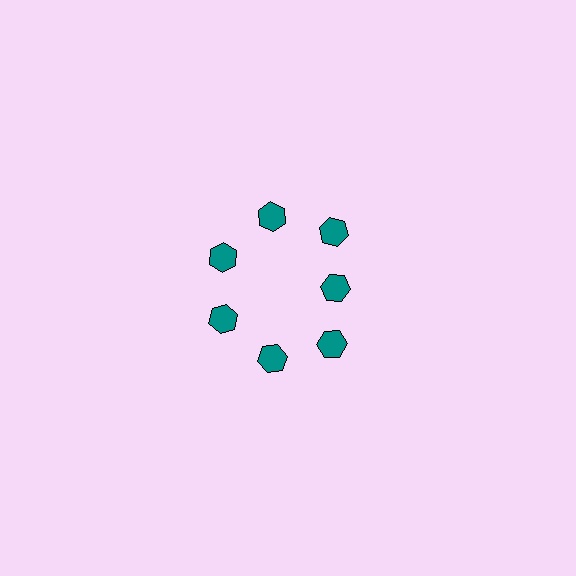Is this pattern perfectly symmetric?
No. The 7 teal hexagons are arranged in a ring, but one element near the 3 o'clock position is pulled inward toward the center, breaking the 7-fold rotational symmetry.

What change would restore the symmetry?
The symmetry would be restored by moving it outward, back onto the ring so that all 7 hexagons sit at equal angles and equal distance from the center.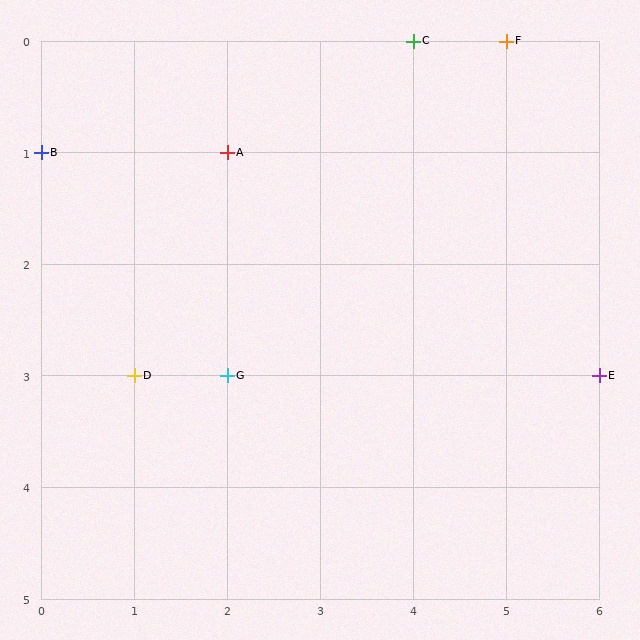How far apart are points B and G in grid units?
Points B and G are 2 columns and 2 rows apart (about 2.8 grid units diagonally).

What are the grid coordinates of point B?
Point B is at grid coordinates (0, 1).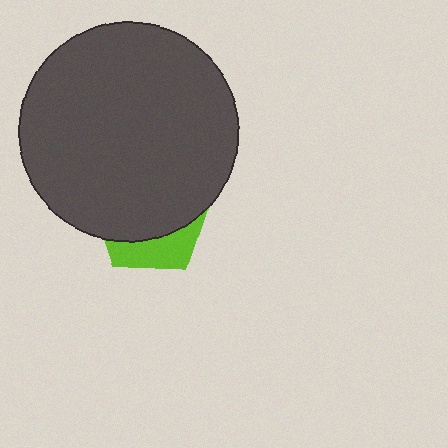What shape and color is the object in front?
The object in front is a dark gray circle.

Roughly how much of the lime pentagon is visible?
A small part of it is visible (roughly 30%).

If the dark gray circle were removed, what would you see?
You would see the complete lime pentagon.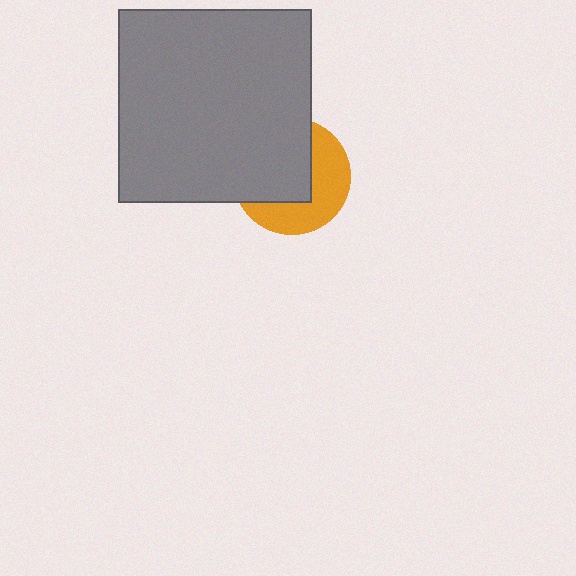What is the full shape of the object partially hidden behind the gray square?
The partially hidden object is an orange circle.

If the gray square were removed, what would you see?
You would see the complete orange circle.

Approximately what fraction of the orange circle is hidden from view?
Roughly 54% of the orange circle is hidden behind the gray square.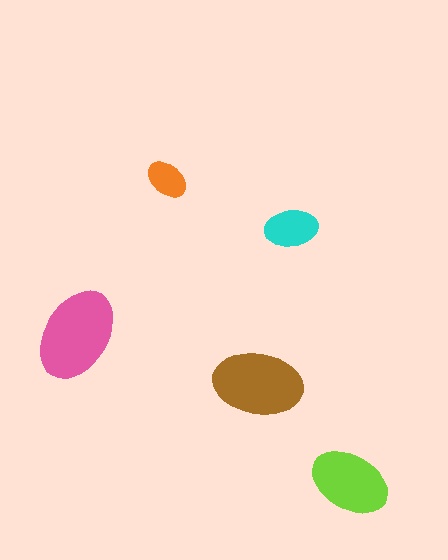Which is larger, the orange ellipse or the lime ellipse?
The lime one.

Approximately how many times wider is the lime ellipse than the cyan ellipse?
About 1.5 times wider.